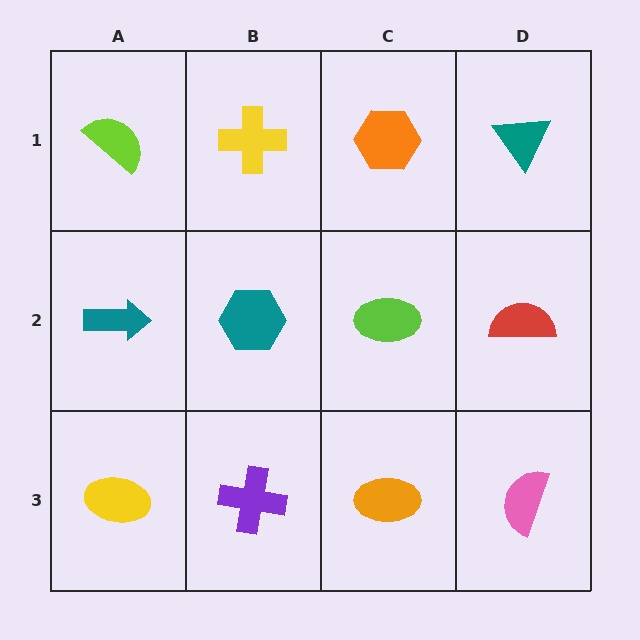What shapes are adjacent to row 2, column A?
A lime semicircle (row 1, column A), a yellow ellipse (row 3, column A), a teal hexagon (row 2, column B).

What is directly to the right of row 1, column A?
A yellow cross.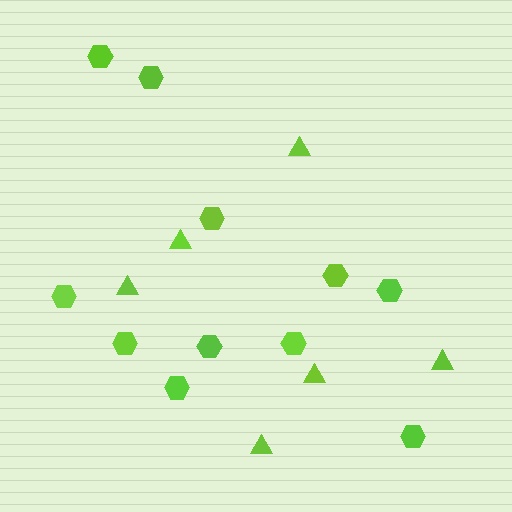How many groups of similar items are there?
There are 2 groups: one group of triangles (6) and one group of hexagons (11).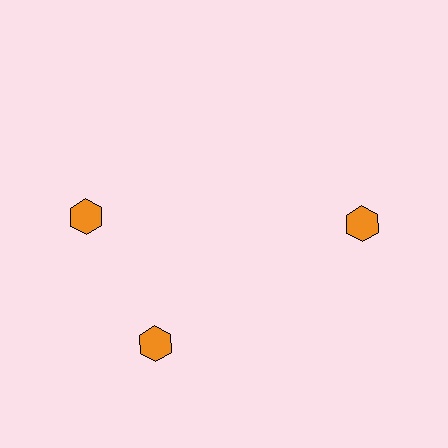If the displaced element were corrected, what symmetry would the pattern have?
It would have 3-fold rotational symmetry — the pattern would map onto itself every 120 degrees.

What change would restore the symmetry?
The symmetry would be restored by rotating it back into even spacing with its neighbors so that all 3 hexagons sit at equal angles and equal distance from the center.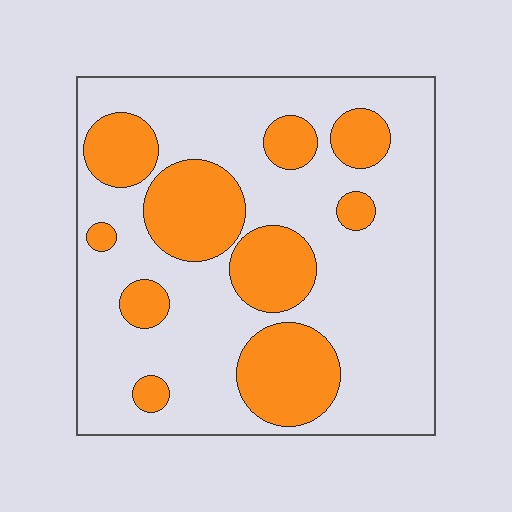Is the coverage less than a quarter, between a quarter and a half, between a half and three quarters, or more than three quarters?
Between a quarter and a half.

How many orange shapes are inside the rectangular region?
10.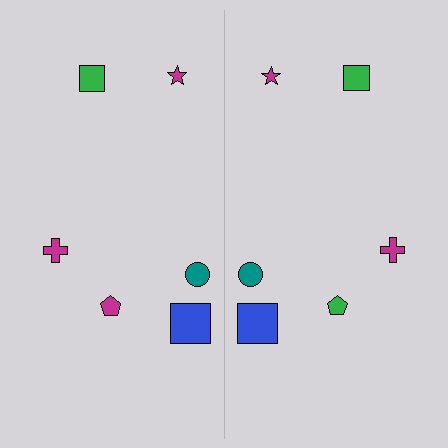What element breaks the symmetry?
The green pentagon on the right side breaks the symmetry — its mirror counterpart is magenta.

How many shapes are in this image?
There are 12 shapes in this image.